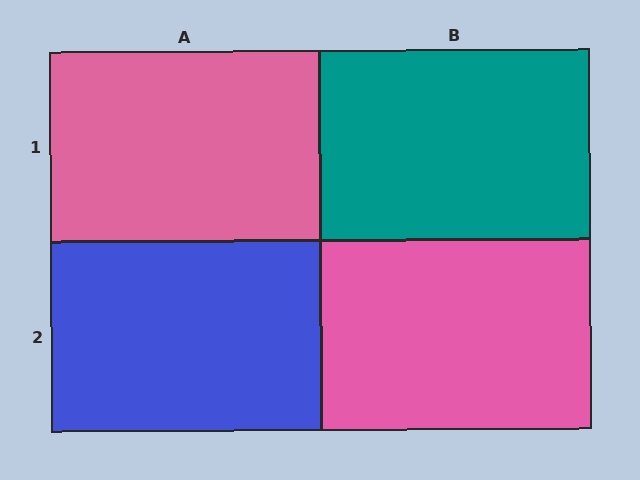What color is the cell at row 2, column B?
Pink.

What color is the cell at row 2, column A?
Blue.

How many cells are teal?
1 cell is teal.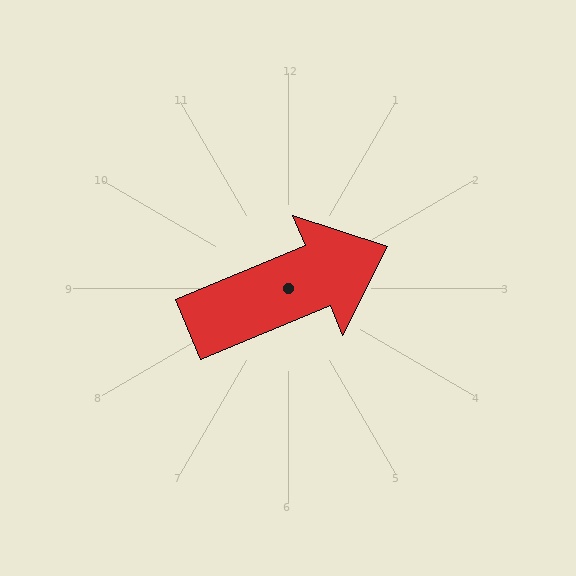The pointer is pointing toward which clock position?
Roughly 2 o'clock.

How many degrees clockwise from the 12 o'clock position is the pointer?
Approximately 67 degrees.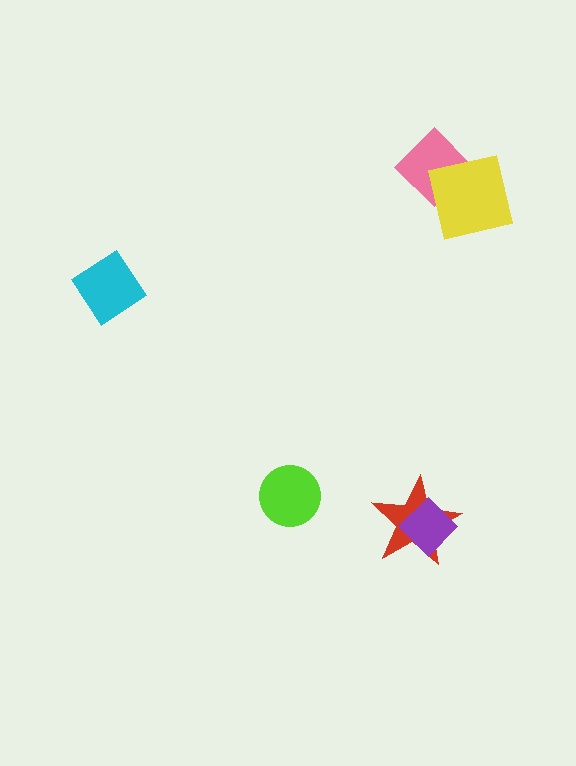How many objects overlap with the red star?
1 object overlaps with the red star.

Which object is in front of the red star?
The purple diamond is in front of the red star.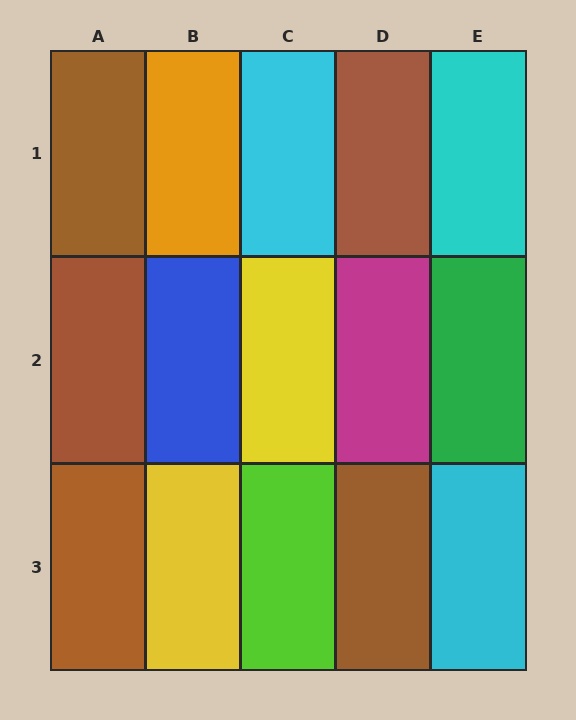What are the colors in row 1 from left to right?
Brown, orange, cyan, brown, cyan.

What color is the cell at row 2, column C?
Yellow.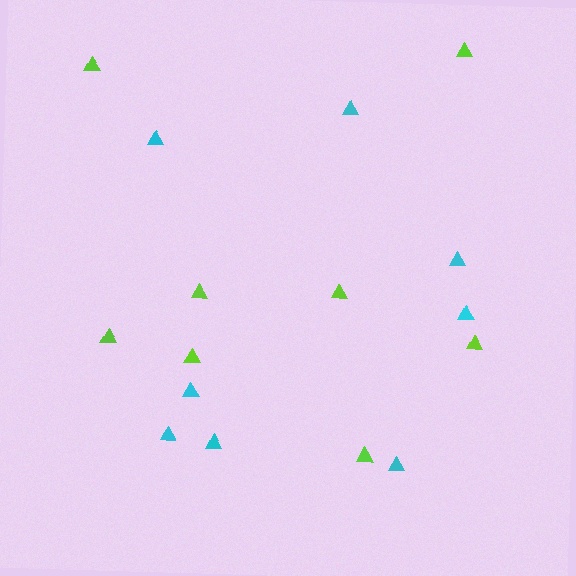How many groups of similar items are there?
There are 2 groups: one group of lime triangles (8) and one group of cyan triangles (8).